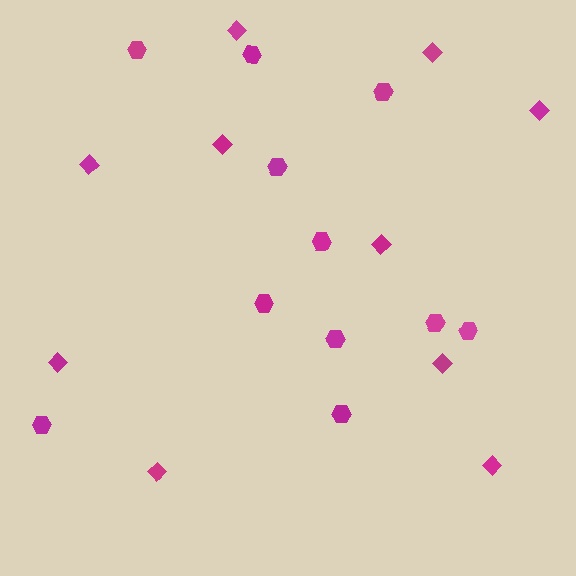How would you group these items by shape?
There are 2 groups: one group of diamonds (10) and one group of hexagons (11).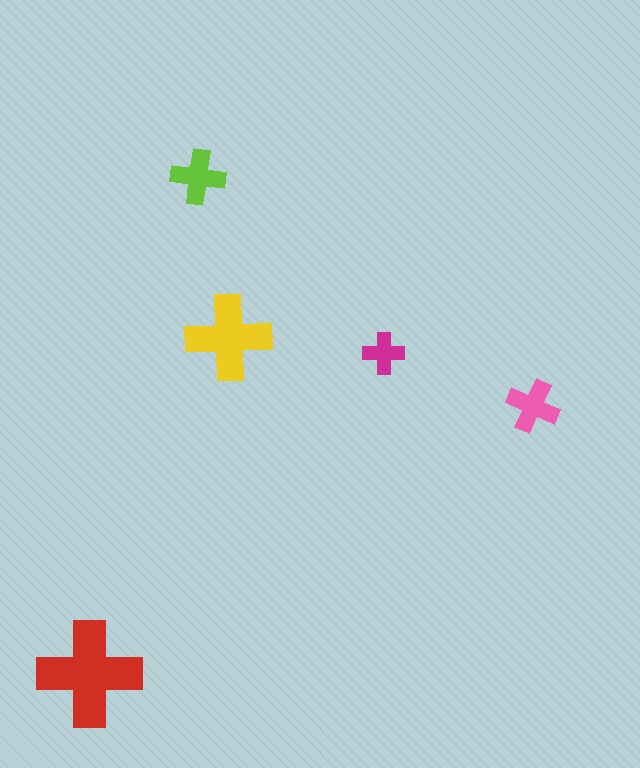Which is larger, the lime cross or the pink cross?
The lime one.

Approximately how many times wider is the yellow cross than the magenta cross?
About 2 times wider.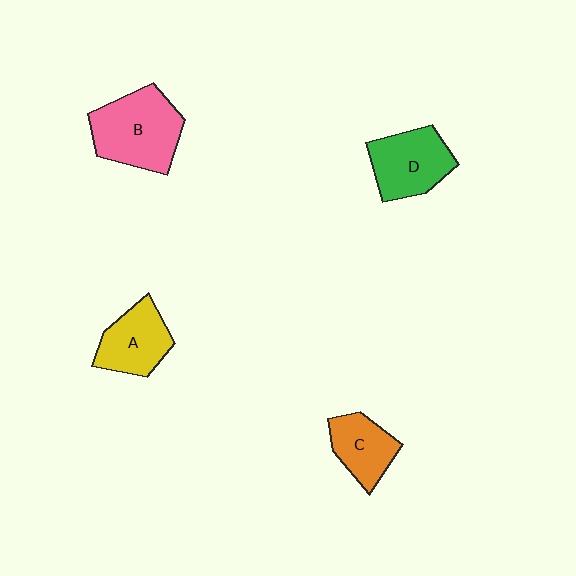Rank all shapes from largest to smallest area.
From largest to smallest: B (pink), D (green), A (yellow), C (orange).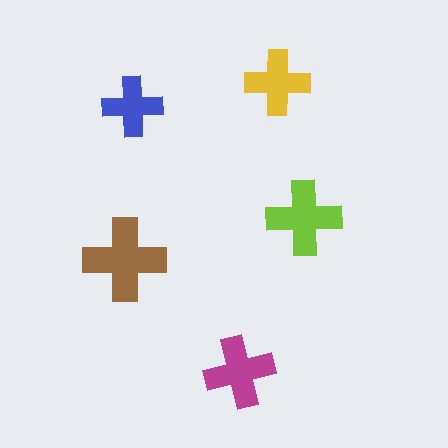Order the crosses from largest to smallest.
the brown one, the lime one, the magenta one, the yellow one, the blue one.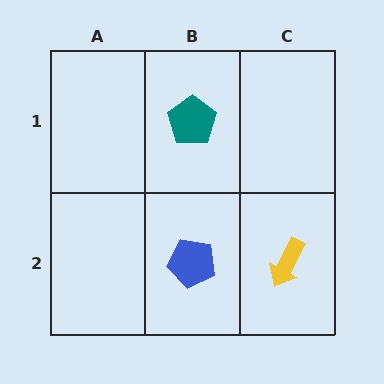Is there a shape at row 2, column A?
No, that cell is empty.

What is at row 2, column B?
A blue pentagon.